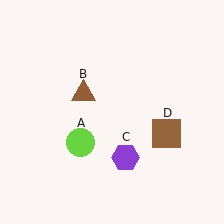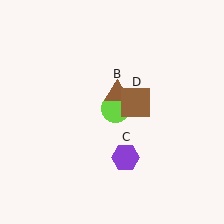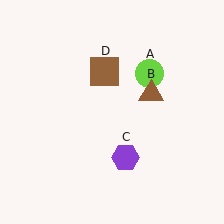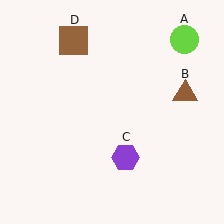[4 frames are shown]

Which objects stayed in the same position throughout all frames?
Purple hexagon (object C) remained stationary.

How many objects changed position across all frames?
3 objects changed position: lime circle (object A), brown triangle (object B), brown square (object D).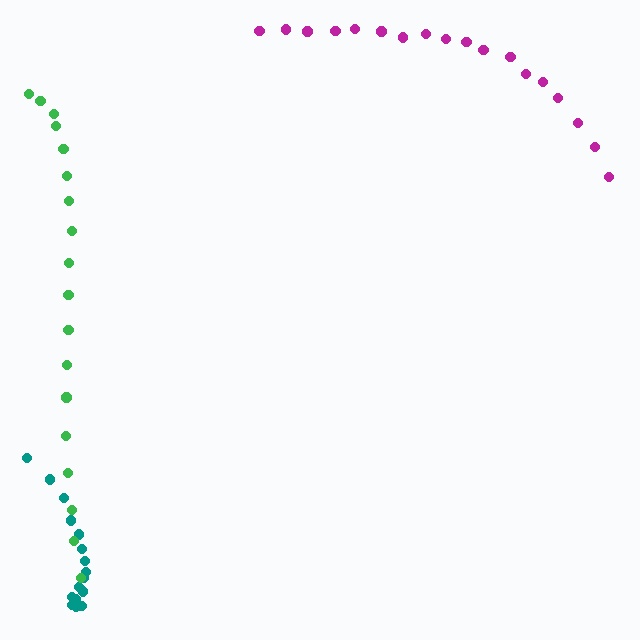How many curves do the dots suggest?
There are 3 distinct paths.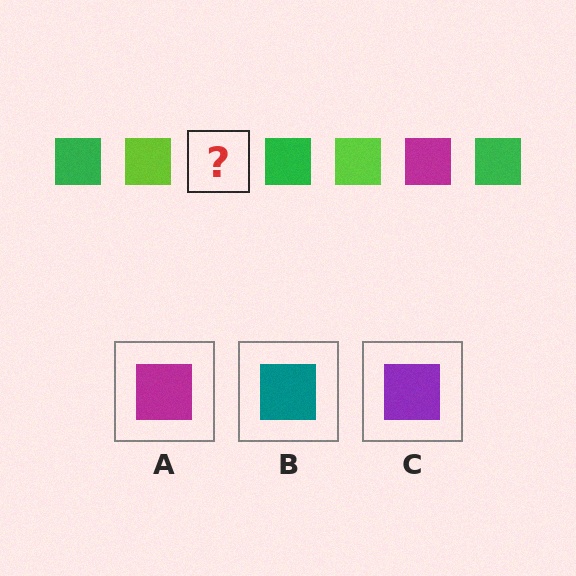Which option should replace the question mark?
Option A.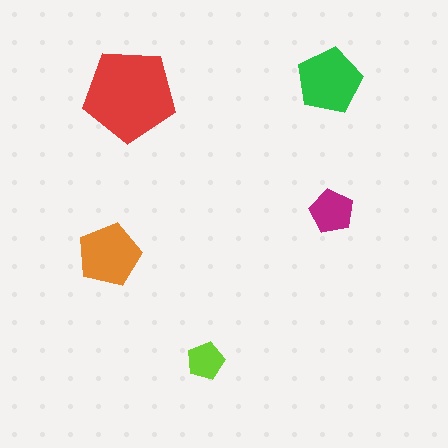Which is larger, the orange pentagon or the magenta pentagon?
The orange one.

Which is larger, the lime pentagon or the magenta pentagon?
The magenta one.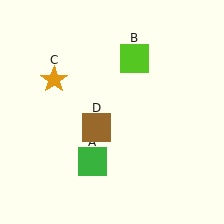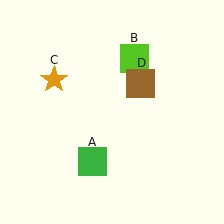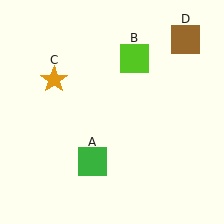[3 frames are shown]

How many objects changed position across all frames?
1 object changed position: brown square (object D).